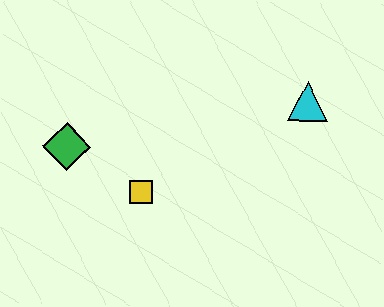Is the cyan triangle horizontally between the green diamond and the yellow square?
No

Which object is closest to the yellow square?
The green diamond is closest to the yellow square.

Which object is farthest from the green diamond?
The cyan triangle is farthest from the green diamond.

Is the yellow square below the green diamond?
Yes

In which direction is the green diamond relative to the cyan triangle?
The green diamond is to the left of the cyan triangle.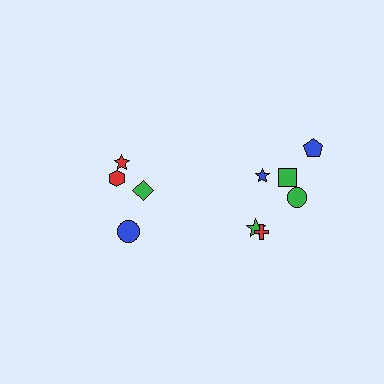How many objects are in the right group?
There are 6 objects.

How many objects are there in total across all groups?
There are 10 objects.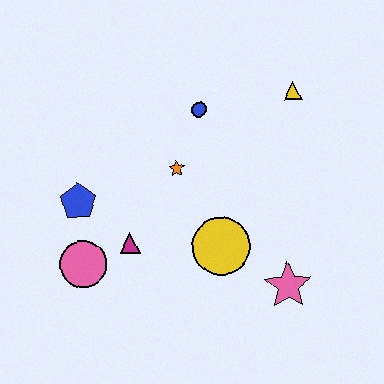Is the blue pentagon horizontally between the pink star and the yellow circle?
No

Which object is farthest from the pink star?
The blue pentagon is farthest from the pink star.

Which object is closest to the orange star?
The blue circle is closest to the orange star.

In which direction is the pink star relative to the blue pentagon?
The pink star is to the right of the blue pentagon.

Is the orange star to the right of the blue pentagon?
Yes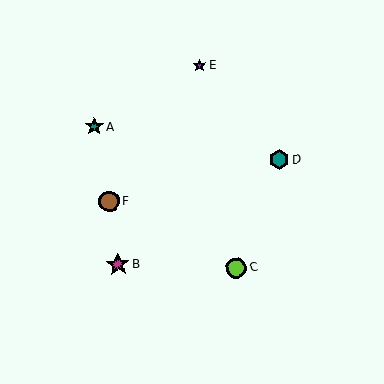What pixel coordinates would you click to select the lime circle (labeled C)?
Click at (236, 268) to select the lime circle C.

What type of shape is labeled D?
Shape D is a teal hexagon.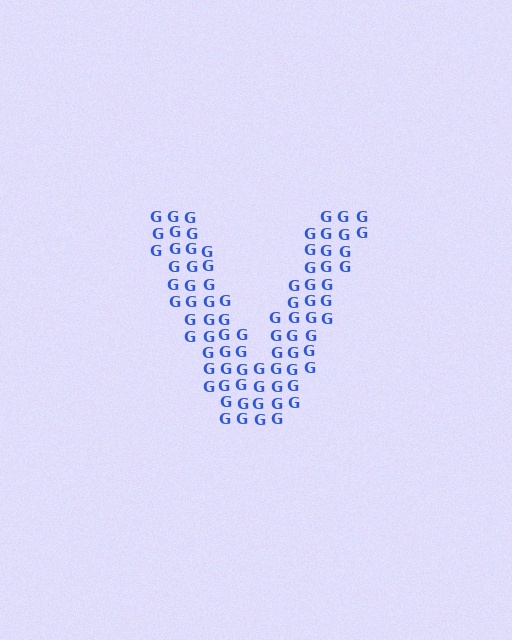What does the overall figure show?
The overall figure shows the letter V.